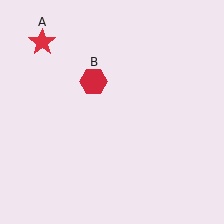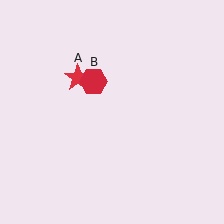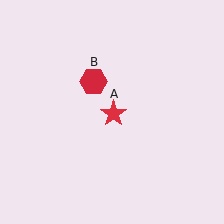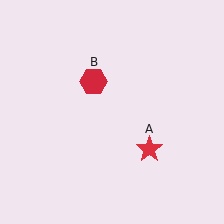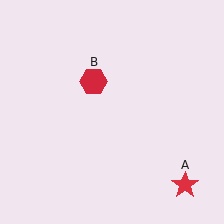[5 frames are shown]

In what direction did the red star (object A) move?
The red star (object A) moved down and to the right.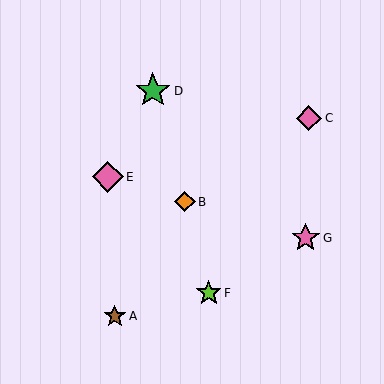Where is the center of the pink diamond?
The center of the pink diamond is at (309, 118).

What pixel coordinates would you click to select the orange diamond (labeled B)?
Click at (185, 202) to select the orange diamond B.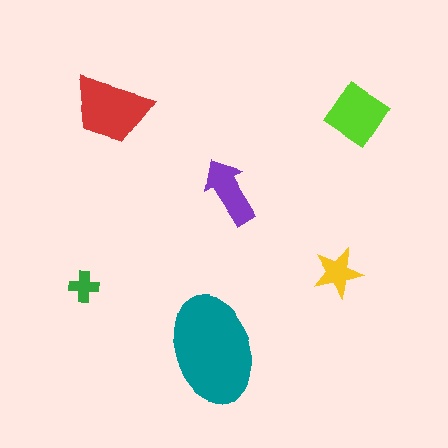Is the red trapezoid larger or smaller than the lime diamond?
Larger.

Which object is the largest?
The teal ellipse.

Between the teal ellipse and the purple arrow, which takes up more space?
The teal ellipse.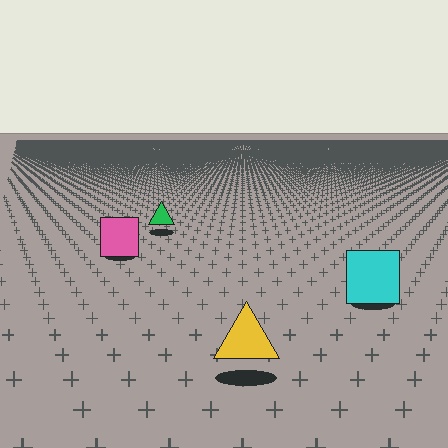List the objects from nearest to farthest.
From nearest to farthest: the yellow triangle, the cyan square, the pink square, the green triangle.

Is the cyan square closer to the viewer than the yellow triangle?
No. The yellow triangle is closer — you can tell from the texture gradient: the ground texture is coarser near it.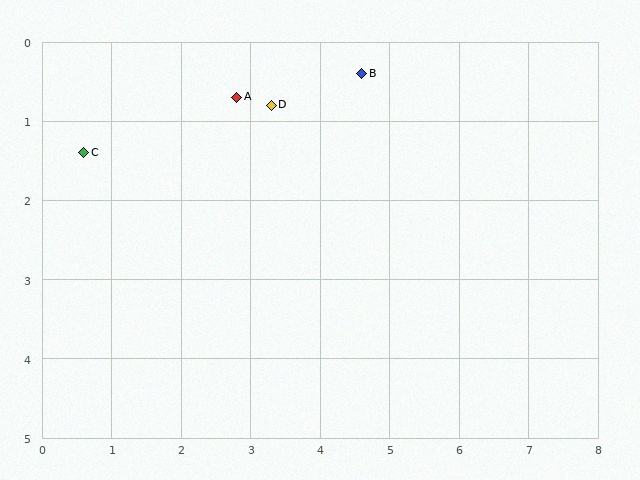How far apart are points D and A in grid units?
Points D and A are about 0.5 grid units apart.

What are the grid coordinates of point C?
Point C is at approximately (0.6, 1.4).